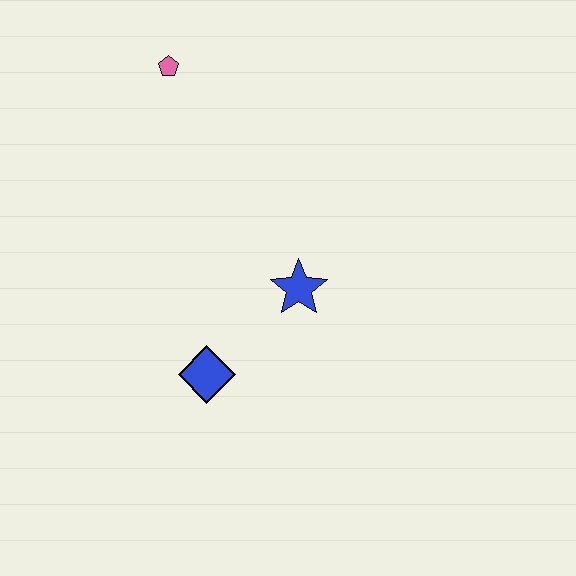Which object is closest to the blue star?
The blue diamond is closest to the blue star.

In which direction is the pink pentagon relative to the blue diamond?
The pink pentagon is above the blue diamond.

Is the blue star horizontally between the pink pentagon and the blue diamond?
No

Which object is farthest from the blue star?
The pink pentagon is farthest from the blue star.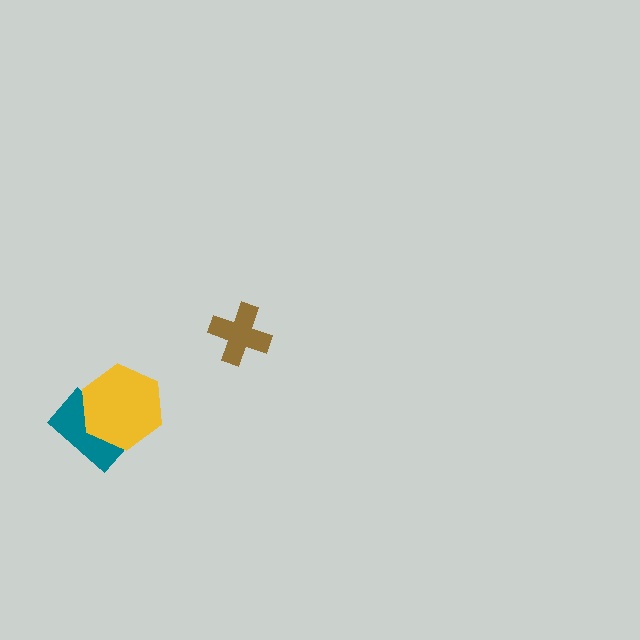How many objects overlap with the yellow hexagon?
1 object overlaps with the yellow hexagon.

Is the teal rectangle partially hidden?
Yes, it is partially covered by another shape.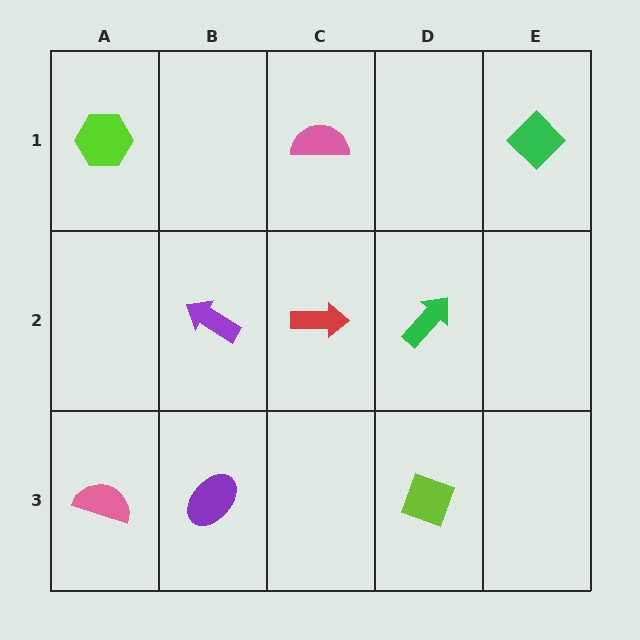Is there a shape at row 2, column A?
No, that cell is empty.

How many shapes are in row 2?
3 shapes.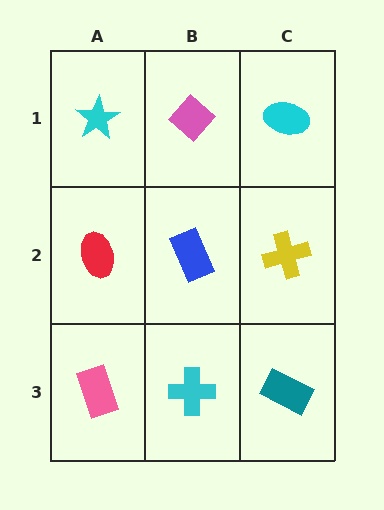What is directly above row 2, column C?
A cyan ellipse.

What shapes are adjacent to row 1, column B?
A blue rectangle (row 2, column B), a cyan star (row 1, column A), a cyan ellipse (row 1, column C).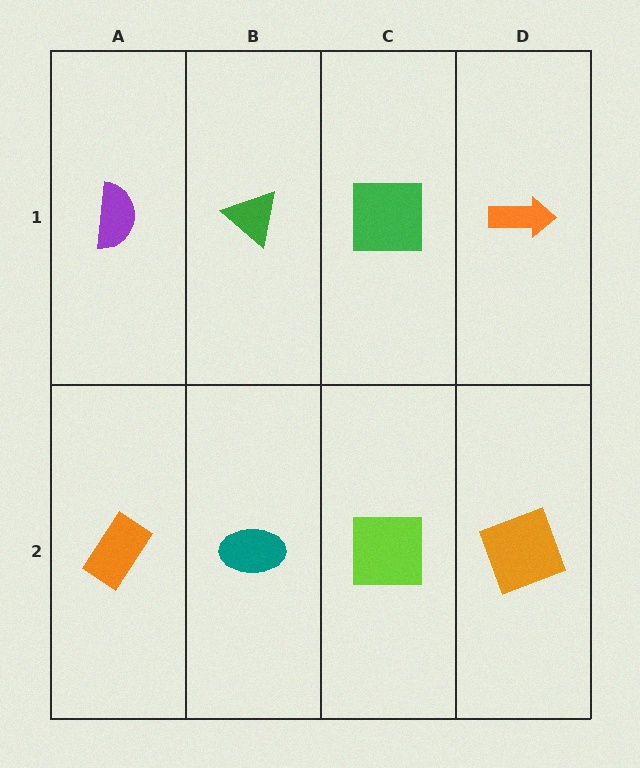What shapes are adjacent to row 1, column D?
An orange square (row 2, column D), a green square (row 1, column C).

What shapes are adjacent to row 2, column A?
A purple semicircle (row 1, column A), a teal ellipse (row 2, column B).